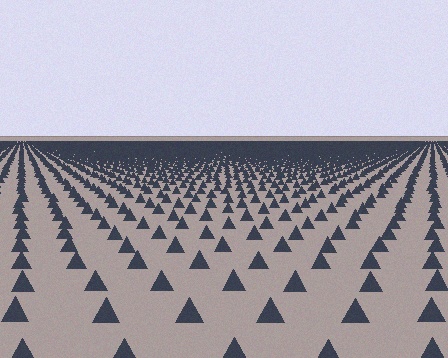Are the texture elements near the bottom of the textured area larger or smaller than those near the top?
Larger. Near the bottom, elements are closer to the viewer and appear at a bigger on-screen size.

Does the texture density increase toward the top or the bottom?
Density increases toward the top.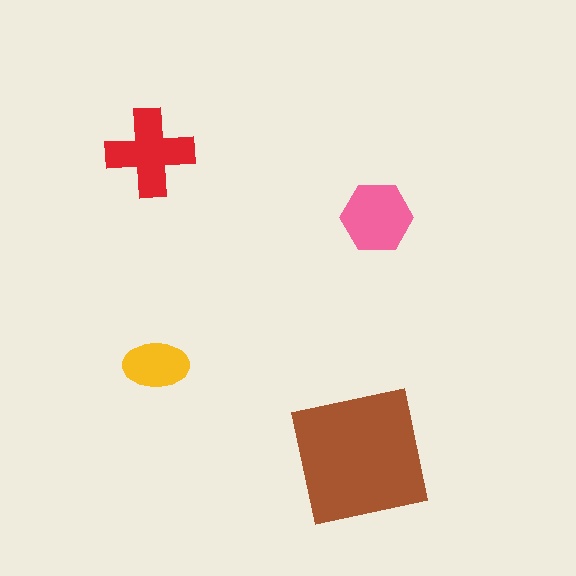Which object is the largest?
The brown square.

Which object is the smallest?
The yellow ellipse.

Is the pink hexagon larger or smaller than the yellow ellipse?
Larger.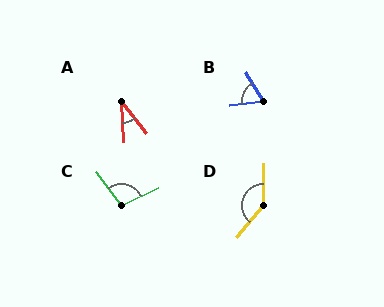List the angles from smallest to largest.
A (35°), B (65°), C (102°), D (142°).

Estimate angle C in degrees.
Approximately 102 degrees.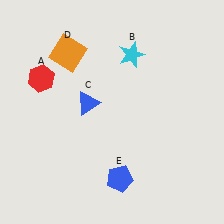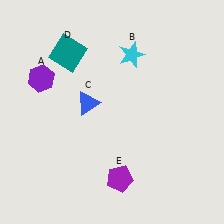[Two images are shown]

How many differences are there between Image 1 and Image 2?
There are 3 differences between the two images.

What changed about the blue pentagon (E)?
In Image 1, E is blue. In Image 2, it changed to purple.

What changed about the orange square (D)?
In Image 1, D is orange. In Image 2, it changed to teal.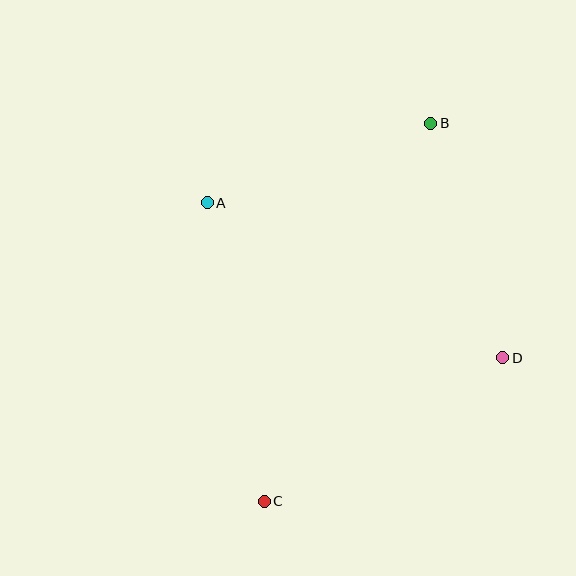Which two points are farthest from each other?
Points B and C are farthest from each other.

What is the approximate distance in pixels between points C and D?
The distance between C and D is approximately 278 pixels.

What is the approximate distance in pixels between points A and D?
The distance between A and D is approximately 334 pixels.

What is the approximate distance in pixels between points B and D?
The distance between B and D is approximately 246 pixels.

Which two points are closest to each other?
Points A and B are closest to each other.